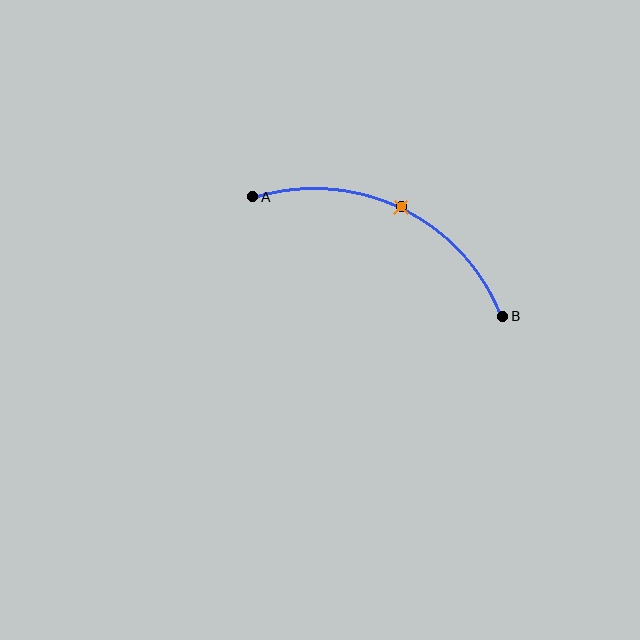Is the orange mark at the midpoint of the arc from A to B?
Yes. The orange mark lies on the arc at equal arc-length from both A and B — it is the arc midpoint.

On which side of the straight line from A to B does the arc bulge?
The arc bulges above the straight line connecting A and B.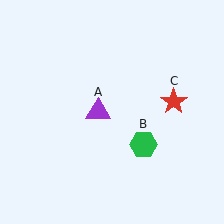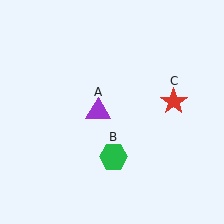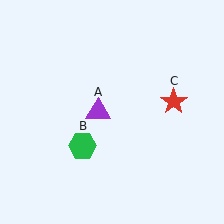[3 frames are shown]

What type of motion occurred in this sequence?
The green hexagon (object B) rotated clockwise around the center of the scene.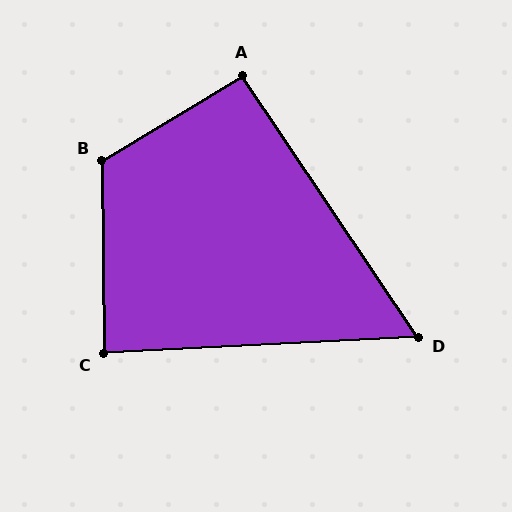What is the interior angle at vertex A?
Approximately 93 degrees (approximately right).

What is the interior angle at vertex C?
Approximately 87 degrees (approximately right).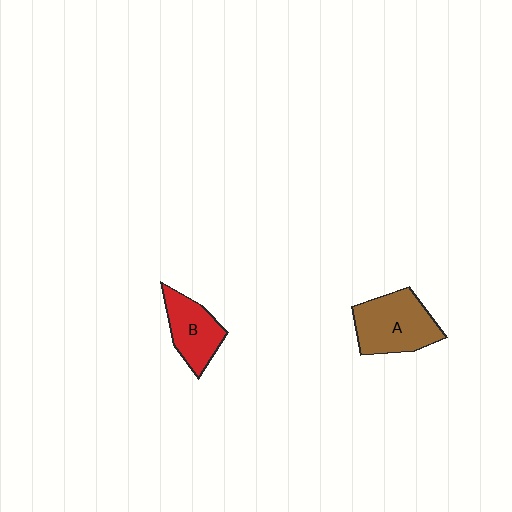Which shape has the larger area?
Shape A (brown).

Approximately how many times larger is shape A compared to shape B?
Approximately 1.4 times.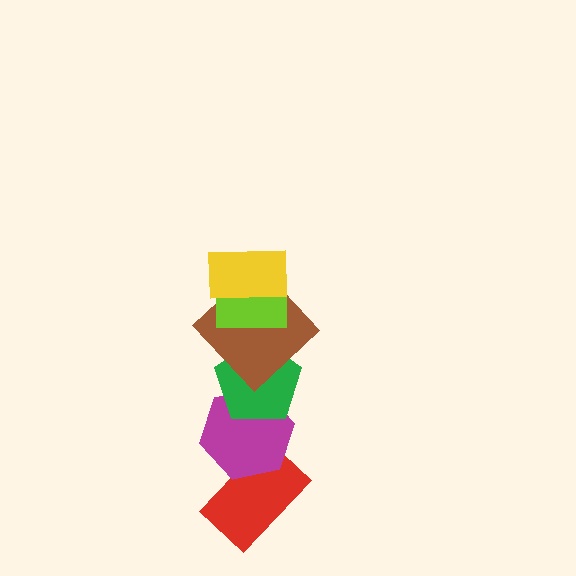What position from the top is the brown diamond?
The brown diamond is 3rd from the top.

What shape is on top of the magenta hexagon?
The green pentagon is on top of the magenta hexagon.